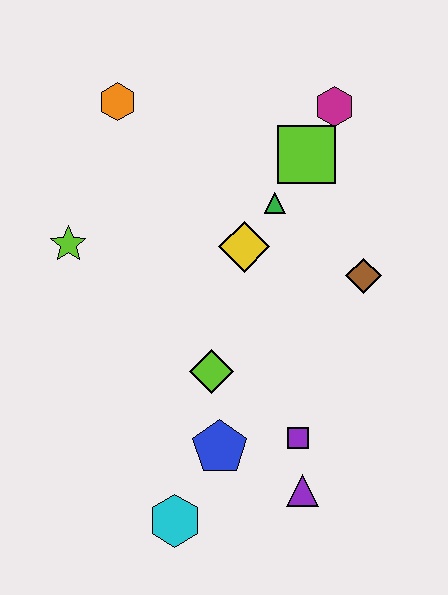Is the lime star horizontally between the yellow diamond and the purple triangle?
No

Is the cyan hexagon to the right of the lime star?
Yes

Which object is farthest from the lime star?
The purple triangle is farthest from the lime star.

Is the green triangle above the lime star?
Yes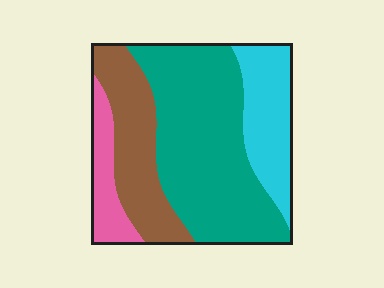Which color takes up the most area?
Teal, at roughly 50%.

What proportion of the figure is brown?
Brown takes up about one quarter (1/4) of the figure.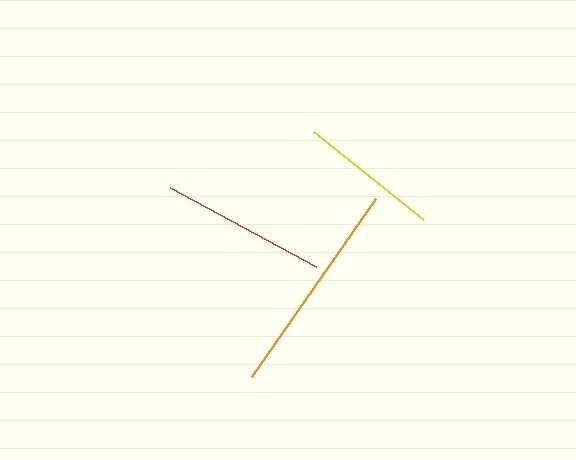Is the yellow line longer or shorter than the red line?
The red line is longer than the yellow line.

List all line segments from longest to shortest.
From longest to shortest: orange, red, yellow.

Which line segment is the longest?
The orange line is the longest at approximately 217 pixels.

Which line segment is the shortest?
The yellow line is the shortest at approximately 141 pixels.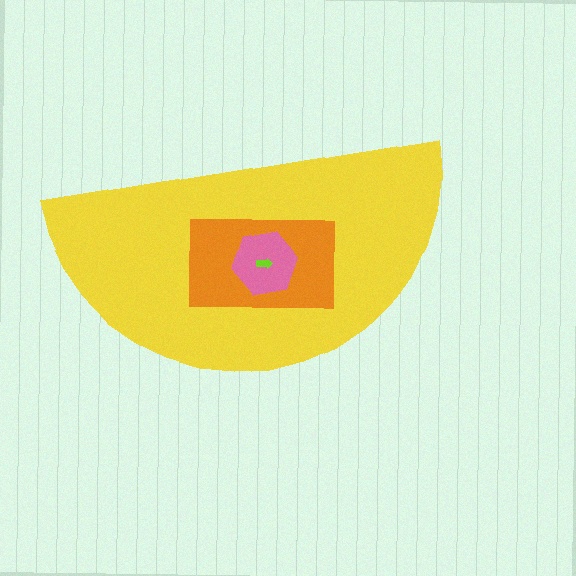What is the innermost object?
The lime arrow.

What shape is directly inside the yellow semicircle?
The orange rectangle.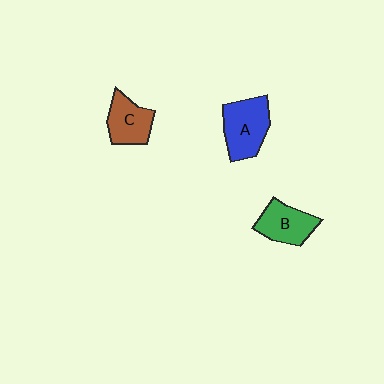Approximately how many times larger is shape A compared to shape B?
Approximately 1.2 times.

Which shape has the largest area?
Shape A (blue).